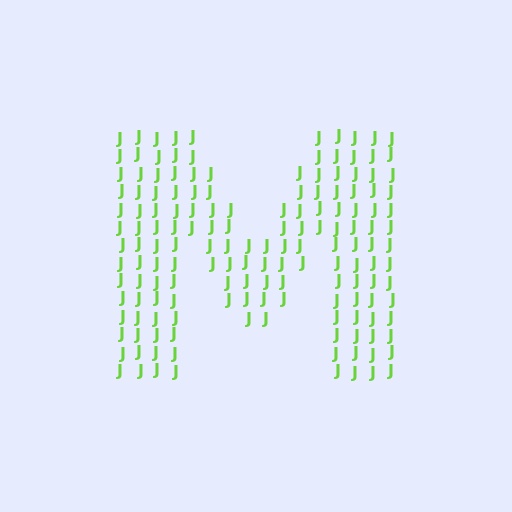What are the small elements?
The small elements are letter J's.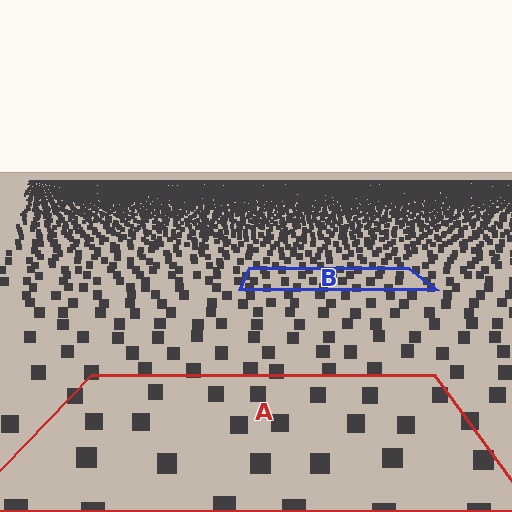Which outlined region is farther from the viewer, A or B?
Region B is farther from the viewer — the texture elements inside it appear smaller and more densely packed.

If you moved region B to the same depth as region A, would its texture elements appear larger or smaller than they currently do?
They would appear larger. At a closer depth, the same texture elements are projected at a bigger on-screen size.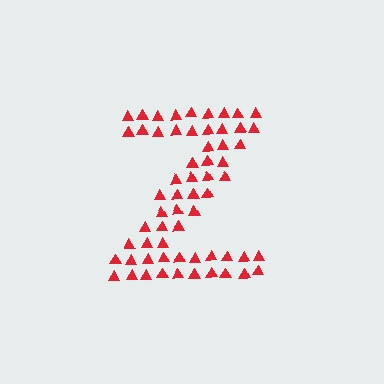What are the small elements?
The small elements are triangles.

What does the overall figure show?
The overall figure shows the letter Z.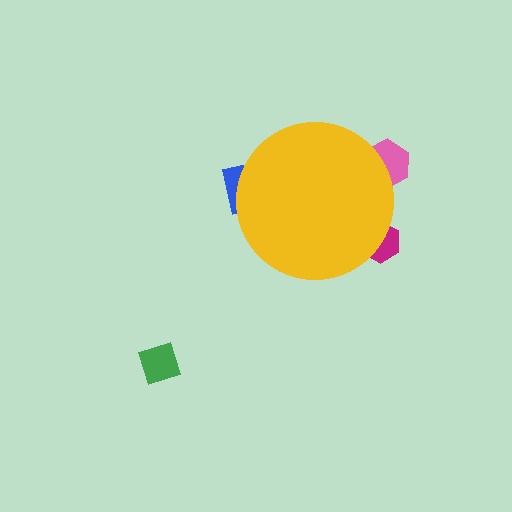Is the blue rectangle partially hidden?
Yes, the blue rectangle is partially hidden behind the yellow circle.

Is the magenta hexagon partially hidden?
Yes, the magenta hexagon is partially hidden behind the yellow circle.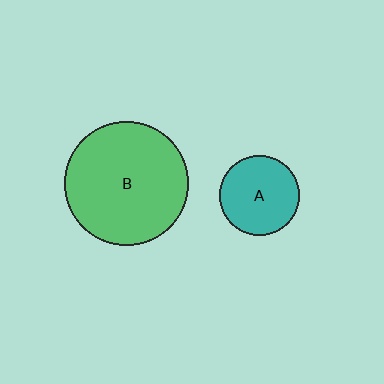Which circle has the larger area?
Circle B (green).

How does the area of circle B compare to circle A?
Approximately 2.4 times.